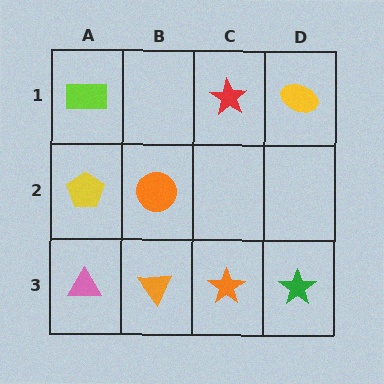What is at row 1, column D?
A yellow ellipse.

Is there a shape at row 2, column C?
No, that cell is empty.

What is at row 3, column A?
A pink triangle.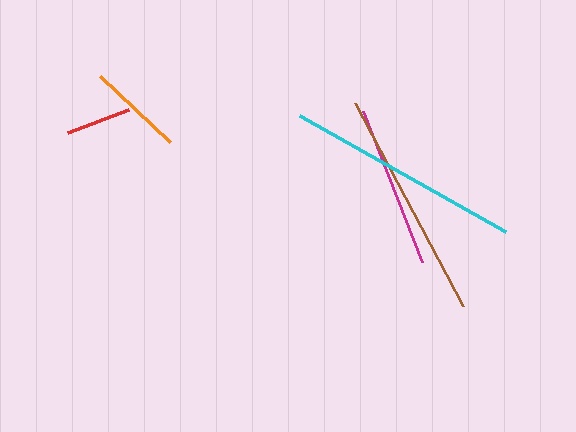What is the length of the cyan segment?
The cyan segment is approximately 237 pixels long.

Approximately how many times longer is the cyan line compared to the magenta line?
The cyan line is approximately 1.5 times the length of the magenta line.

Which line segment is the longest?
The cyan line is the longest at approximately 237 pixels.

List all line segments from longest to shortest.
From longest to shortest: cyan, brown, magenta, orange, red.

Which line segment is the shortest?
The red line is the shortest at approximately 65 pixels.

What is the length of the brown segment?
The brown segment is approximately 230 pixels long.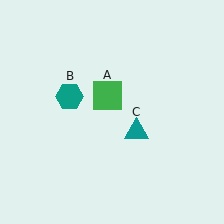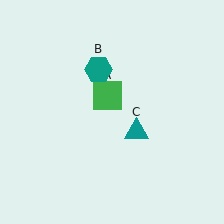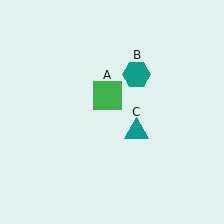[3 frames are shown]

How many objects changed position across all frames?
1 object changed position: teal hexagon (object B).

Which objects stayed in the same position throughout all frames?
Green square (object A) and teal triangle (object C) remained stationary.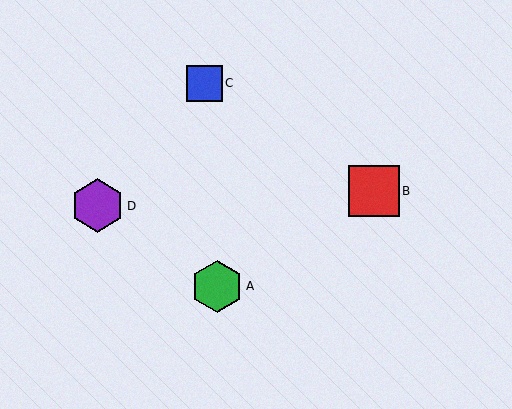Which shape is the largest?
The purple hexagon (labeled D) is the largest.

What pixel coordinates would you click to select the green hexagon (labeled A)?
Click at (217, 286) to select the green hexagon A.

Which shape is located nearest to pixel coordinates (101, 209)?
The purple hexagon (labeled D) at (98, 206) is nearest to that location.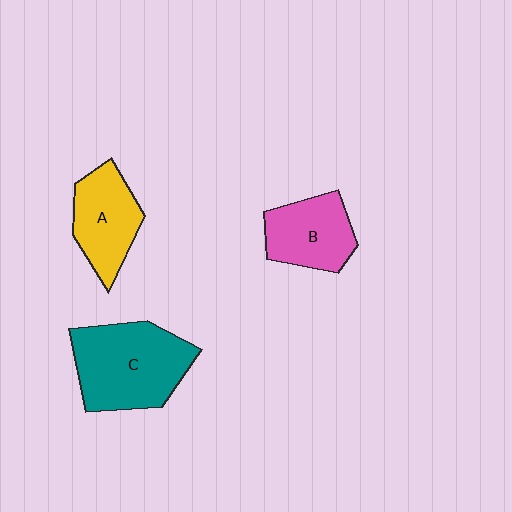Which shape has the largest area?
Shape C (teal).